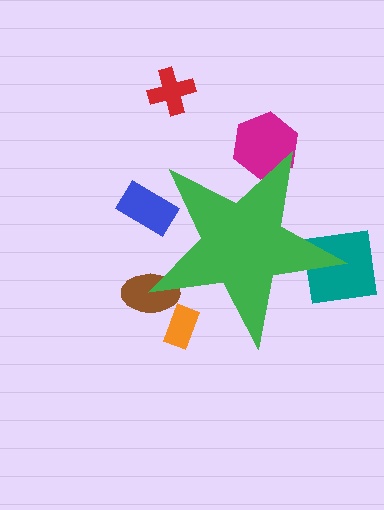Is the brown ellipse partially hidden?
Yes, the brown ellipse is partially hidden behind the green star.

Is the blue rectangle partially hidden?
Yes, the blue rectangle is partially hidden behind the green star.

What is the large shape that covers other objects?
A green star.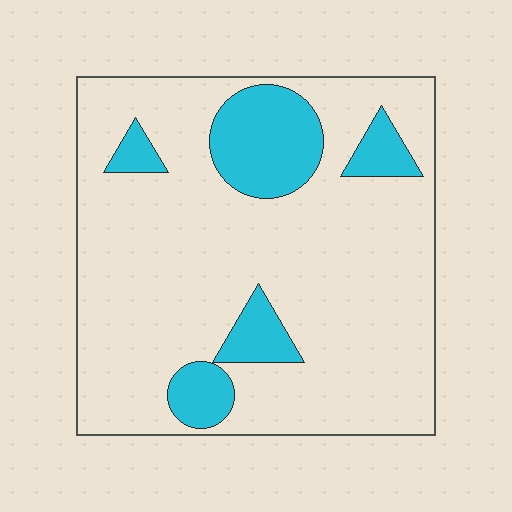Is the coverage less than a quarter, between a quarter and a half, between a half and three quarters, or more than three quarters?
Less than a quarter.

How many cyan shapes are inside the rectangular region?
5.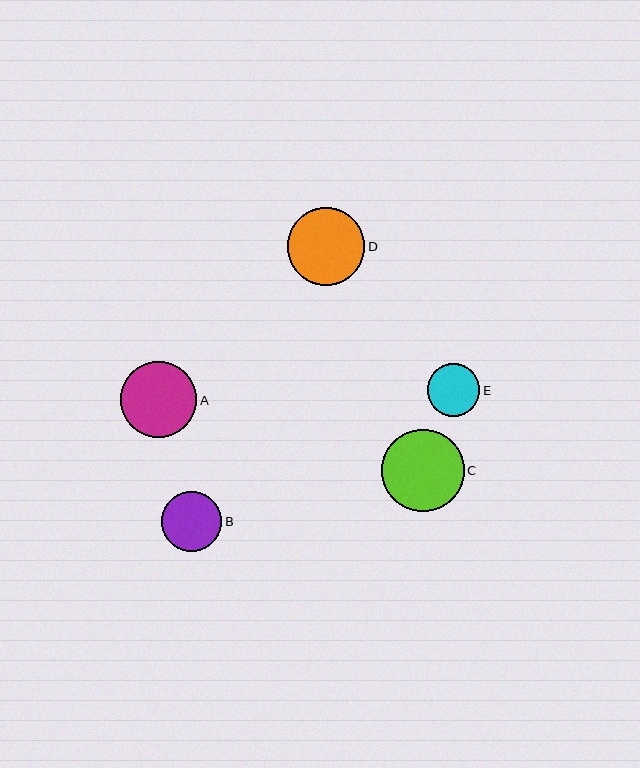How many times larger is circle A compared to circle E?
Circle A is approximately 1.4 times the size of circle E.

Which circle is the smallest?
Circle E is the smallest with a size of approximately 53 pixels.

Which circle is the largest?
Circle C is the largest with a size of approximately 82 pixels.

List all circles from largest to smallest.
From largest to smallest: C, D, A, B, E.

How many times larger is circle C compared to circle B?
Circle C is approximately 1.4 times the size of circle B.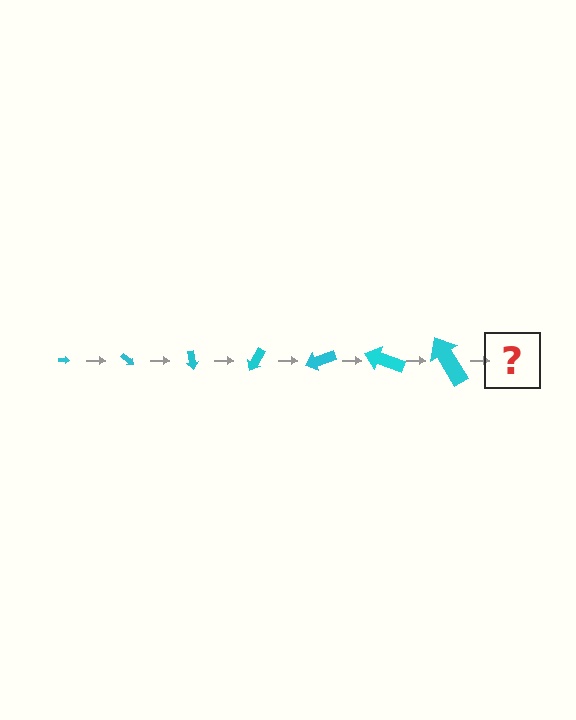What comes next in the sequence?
The next element should be an arrow, larger than the previous one and rotated 280 degrees from the start.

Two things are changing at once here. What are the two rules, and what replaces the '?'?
The two rules are that the arrow grows larger each step and it rotates 40 degrees each step. The '?' should be an arrow, larger than the previous one and rotated 280 degrees from the start.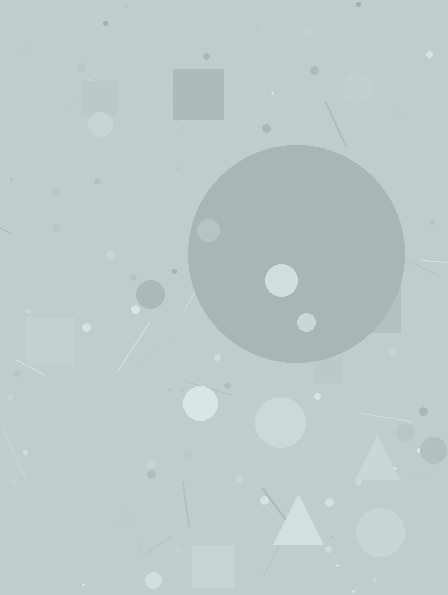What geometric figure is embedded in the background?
A circle is embedded in the background.